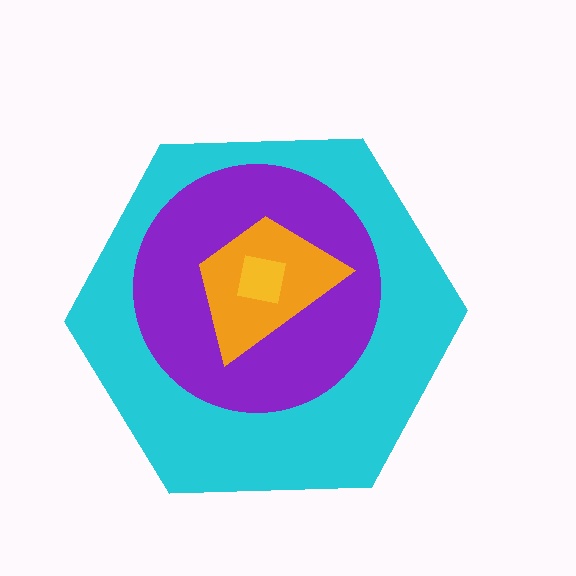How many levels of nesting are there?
4.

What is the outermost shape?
The cyan hexagon.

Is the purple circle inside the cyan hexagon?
Yes.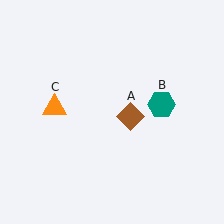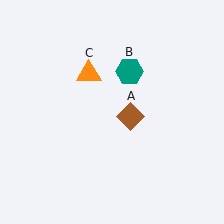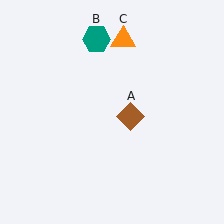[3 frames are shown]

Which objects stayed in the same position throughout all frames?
Brown diamond (object A) remained stationary.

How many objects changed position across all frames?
2 objects changed position: teal hexagon (object B), orange triangle (object C).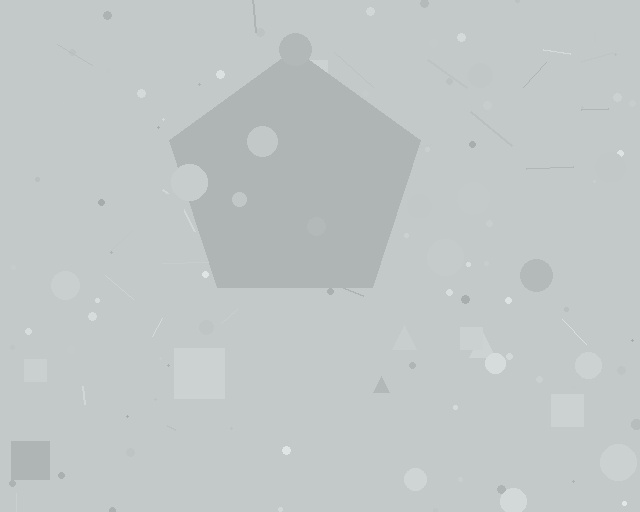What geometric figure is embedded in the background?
A pentagon is embedded in the background.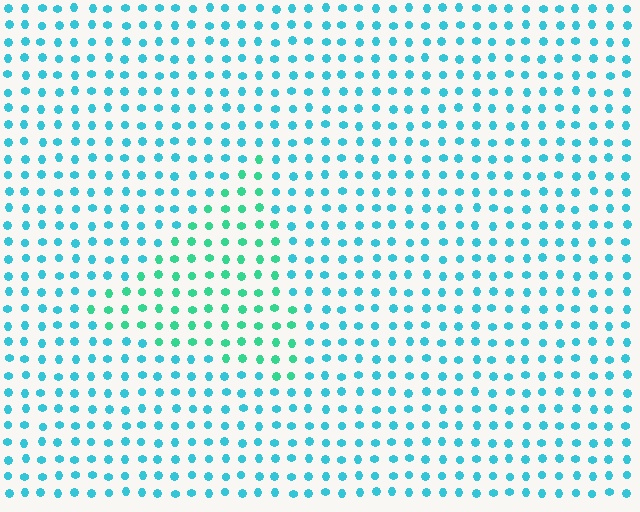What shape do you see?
I see a triangle.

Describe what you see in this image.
The image is filled with small cyan elements in a uniform arrangement. A triangle-shaped region is visible where the elements are tinted to a slightly different hue, forming a subtle color boundary.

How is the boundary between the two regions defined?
The boundary is defined purely by a slight shift in hue (about 34 degrees). Spacing, size, and orientation are identical on both sides.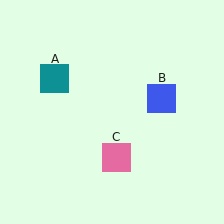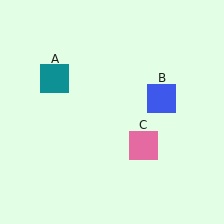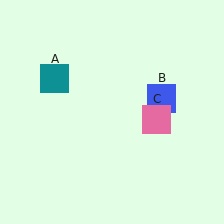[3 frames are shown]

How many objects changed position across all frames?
1 object changed position: pink square (object C).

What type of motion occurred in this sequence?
The pink square (object C) rotated counterclockwise around the center of the scene.